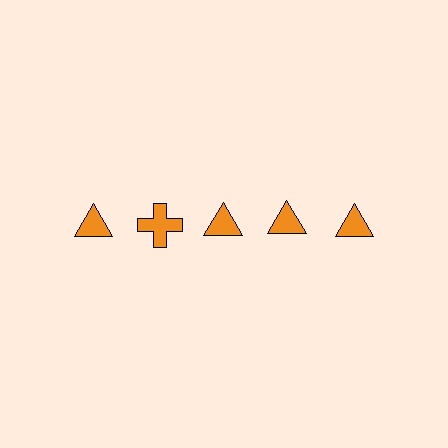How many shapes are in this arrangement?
There are 5 shapes arranged in a grid pattern.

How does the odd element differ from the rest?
It has a different shape: cross instead of triangle.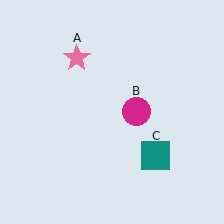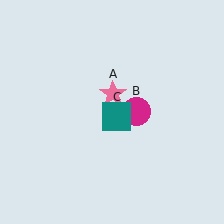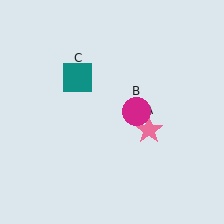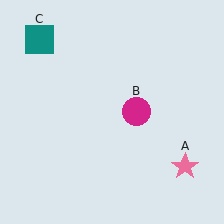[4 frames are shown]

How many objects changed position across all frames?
2 objects changed position: pink star (object A), teal square (object C).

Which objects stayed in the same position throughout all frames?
Magenta circle (object B) remained stationary.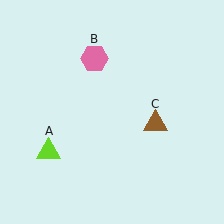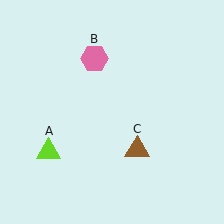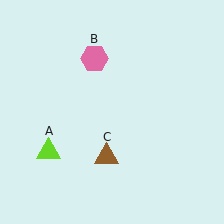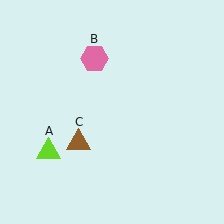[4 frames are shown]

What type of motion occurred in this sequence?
The brown triangle (object C) rotated clockwise around the center of the scene.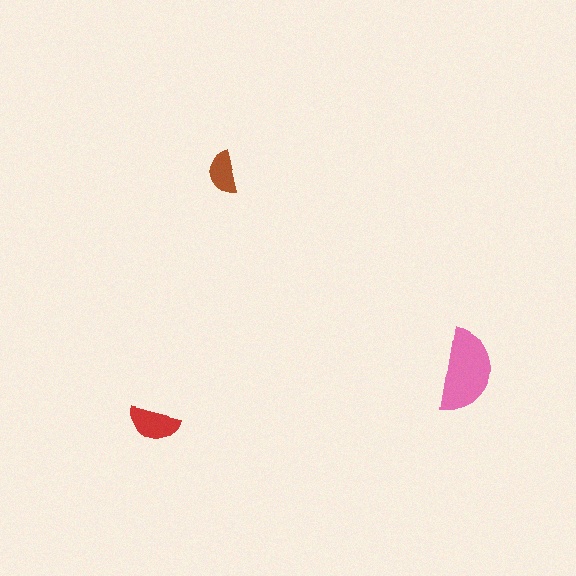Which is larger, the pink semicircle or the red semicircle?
The pink one.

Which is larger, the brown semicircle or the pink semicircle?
The pink one.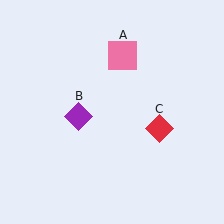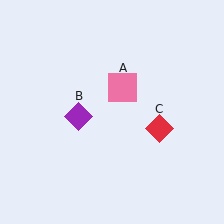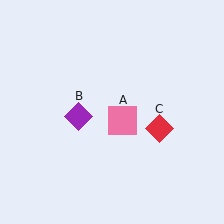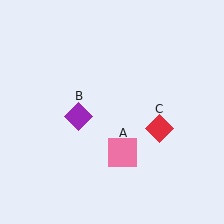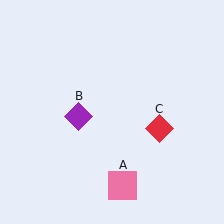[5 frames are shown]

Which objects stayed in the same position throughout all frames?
Purple diamond (object B) and red diamond (object C) remained stationary.